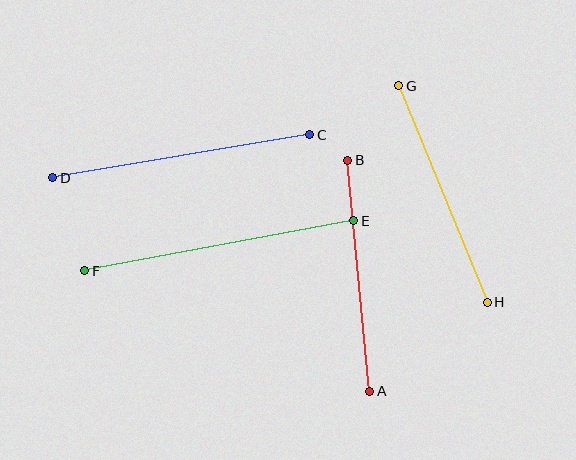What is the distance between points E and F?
The distance is approximately 274 pixels.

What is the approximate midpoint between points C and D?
The midpoint is at approximately (181, 156) pixels.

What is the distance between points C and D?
The distance is approximately 261 pixels.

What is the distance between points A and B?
The distance is approximately 232 pixels.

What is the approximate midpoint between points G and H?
The midpoint is at approximately (443, 194) pixels.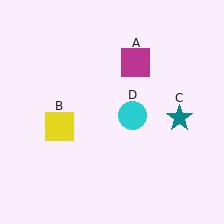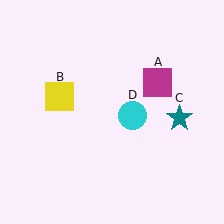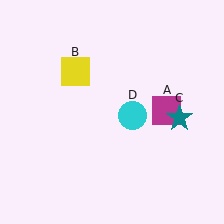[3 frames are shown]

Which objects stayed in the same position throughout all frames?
Teal star (object C) and cyan circle (object D) remained stationary.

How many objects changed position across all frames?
2 objects changed position: magenta square (object A), yellow square (object B).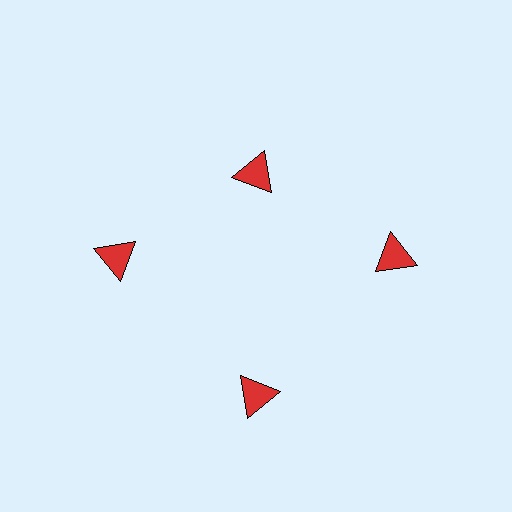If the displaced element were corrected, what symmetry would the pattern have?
It would have 4-fold rotational symmetry — the pattern would map onto itself every 90 degrees.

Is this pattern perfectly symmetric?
No. The 4 red triangles are arranged in a ring, but one element near the 12 o'clock position is pulled inward toward the center, breaking the 4-fold rotational symmetry.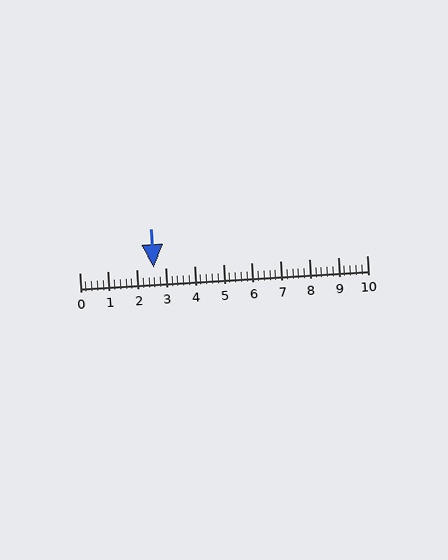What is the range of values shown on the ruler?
The ruler shows values from 0 to 10.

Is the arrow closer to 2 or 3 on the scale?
The arrow is closer to 3.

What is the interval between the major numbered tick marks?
The major tick marks are spaced 1 units apart.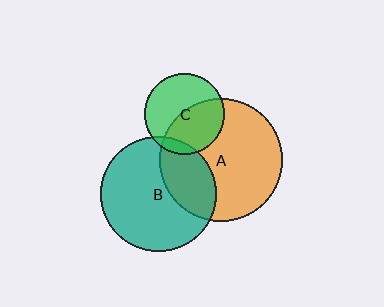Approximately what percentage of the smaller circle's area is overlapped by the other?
Approximately 30%.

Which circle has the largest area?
Circle A (orange).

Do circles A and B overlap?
Yes.